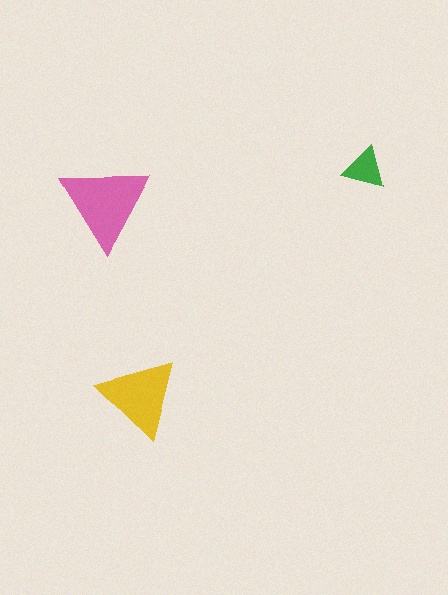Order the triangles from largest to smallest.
the pink one, the yellow one, the green one.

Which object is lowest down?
The yellow triangle is bottommost.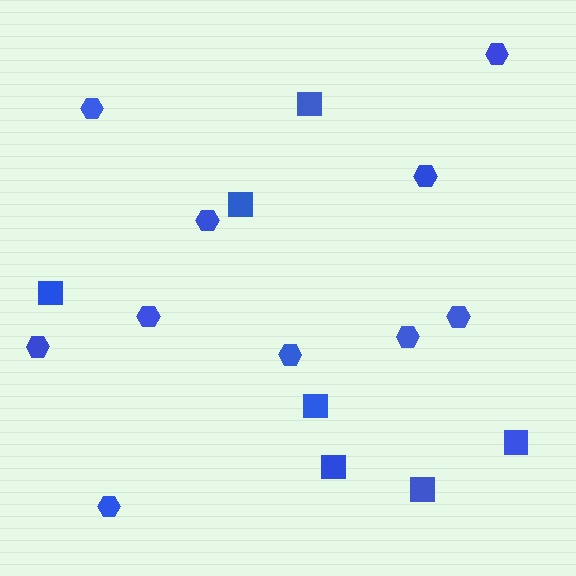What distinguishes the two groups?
There are 2 groups: one group of squares (7) and one group of hexagons (10).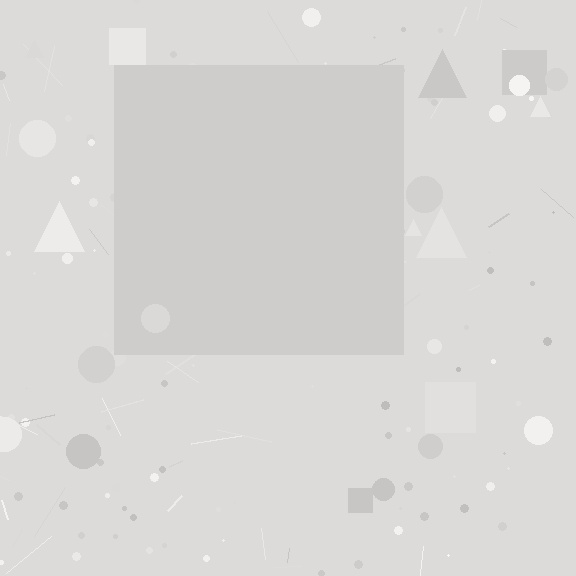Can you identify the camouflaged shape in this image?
The camouflaged shape is a square.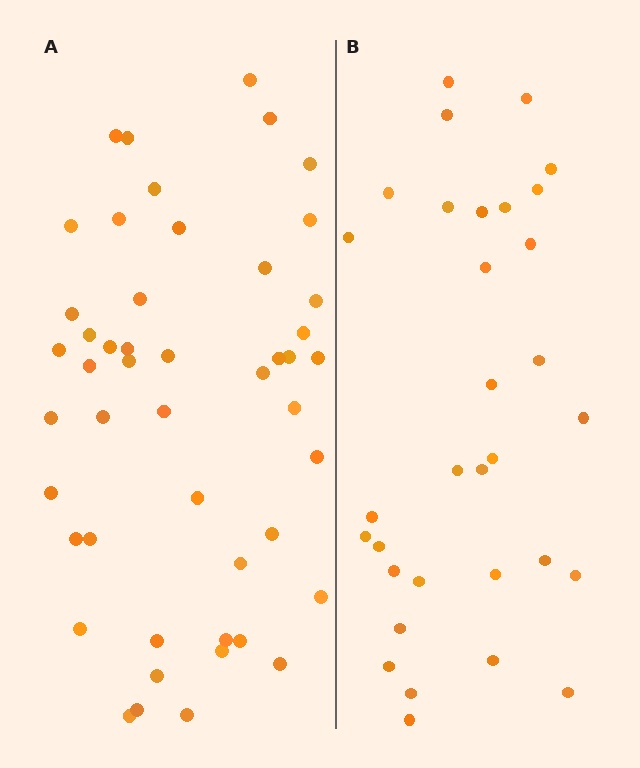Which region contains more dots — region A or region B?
Region A (the left region) has more dots.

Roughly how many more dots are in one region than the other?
Region A has approximately 15 more dots than region B.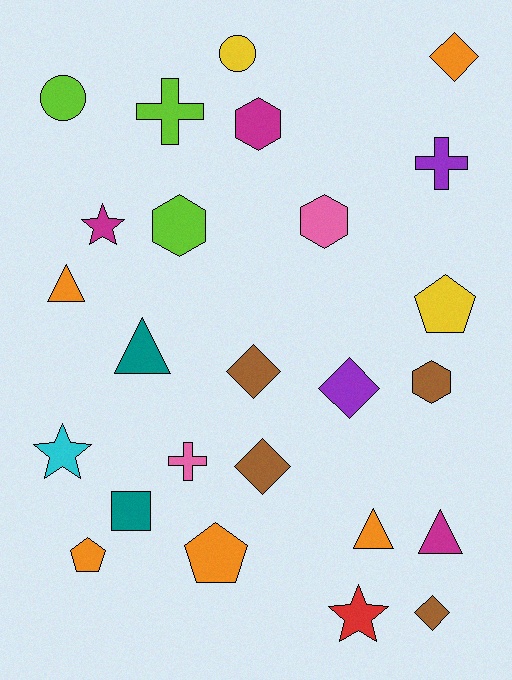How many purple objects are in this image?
There are 2 purple objects.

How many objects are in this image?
There are 25 objects.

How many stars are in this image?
There are 3 stars.